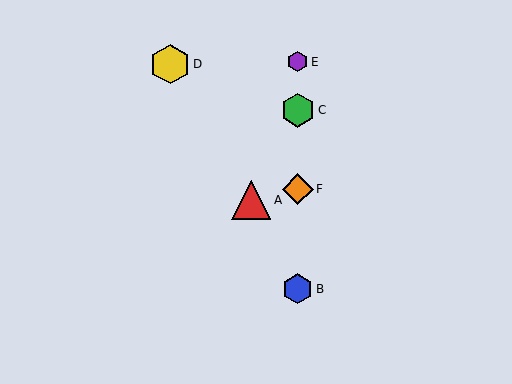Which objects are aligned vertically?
Objects B, C, E, F are aligned vertically.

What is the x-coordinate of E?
Object E is at x≈298.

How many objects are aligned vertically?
4 objects (B, C, E, F) are aligned vertically.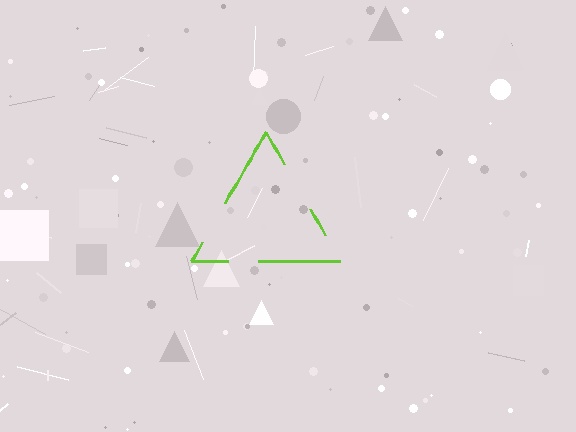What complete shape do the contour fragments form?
The contour fragments form a triangle.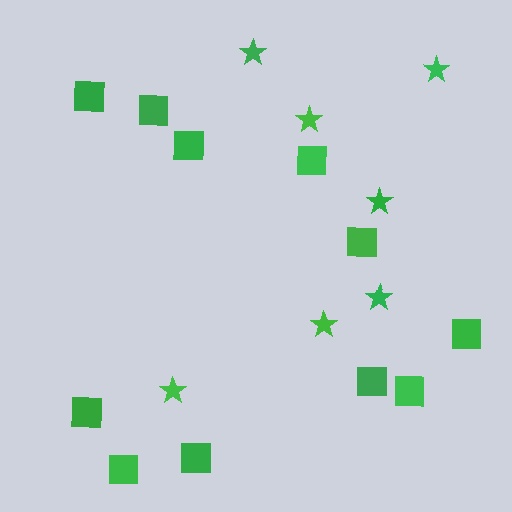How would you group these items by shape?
There are 2 groups: one group of stars (7) and one group of squares (11).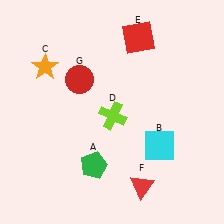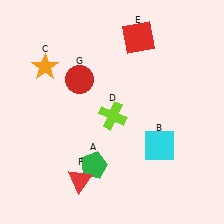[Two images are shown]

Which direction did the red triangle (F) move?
The red triangle (F) moved left.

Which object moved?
The red triangle (F) moved left.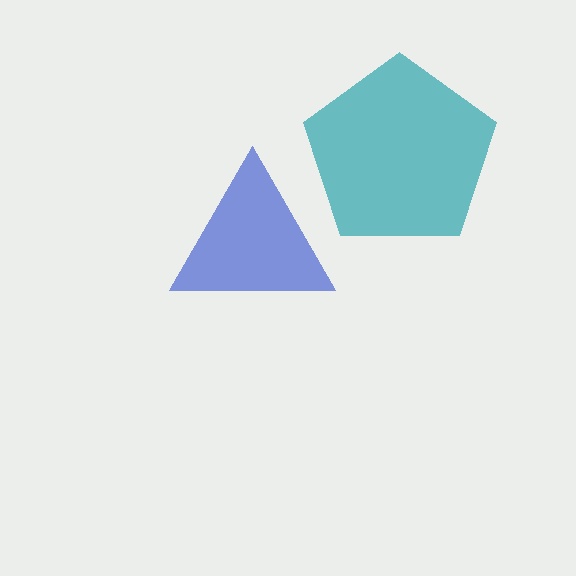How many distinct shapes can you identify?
There are 2 distinct shapes: a teal pentagon, a blue triangle.